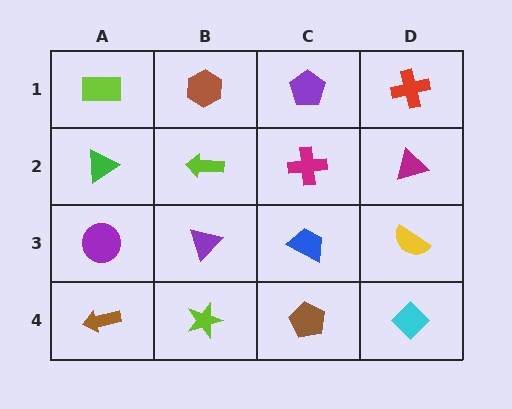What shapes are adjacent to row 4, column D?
A yellow semicircle (row 3, column D), a brown pentagon (row 4, column C).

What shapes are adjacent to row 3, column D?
A magenta triangle (row 2, column D), a cyan diamond (row 4, column D), a blue trapezoid (row 3, column C).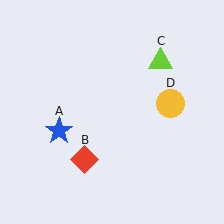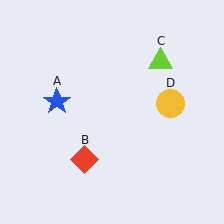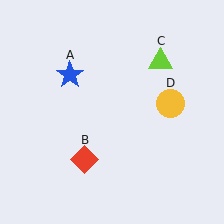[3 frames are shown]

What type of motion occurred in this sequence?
The blue star (object A) rotated clockwise around the center of the scene.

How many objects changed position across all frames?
1 object changed position: blue star (object A).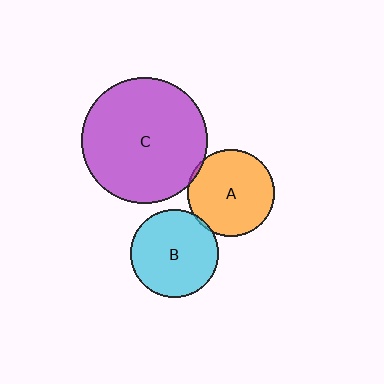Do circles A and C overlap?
Yes.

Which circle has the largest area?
Circle C (purple).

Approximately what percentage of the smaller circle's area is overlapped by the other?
Approximately 5%.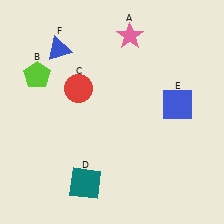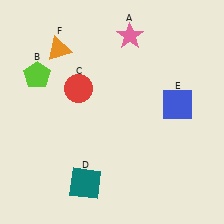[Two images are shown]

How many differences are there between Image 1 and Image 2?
There is 1 difference between the two images.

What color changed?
The triangle (F) changed from blue in Image 1 to orange in Image 2.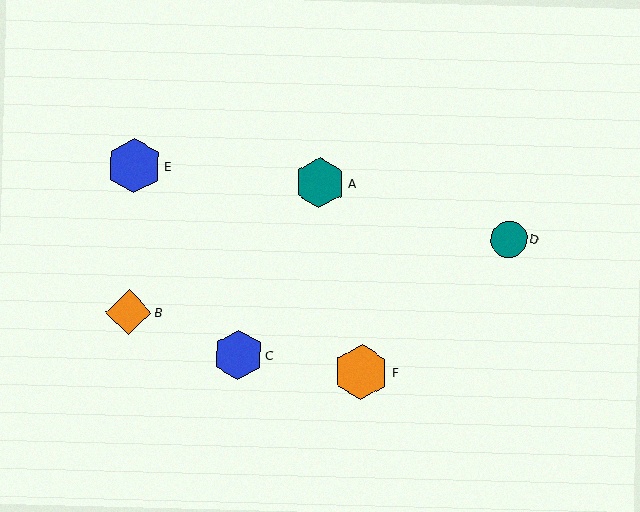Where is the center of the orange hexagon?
The center of the orange hexagon is at (361, 372).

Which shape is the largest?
The blue hexagon (labeled E) is the largest.